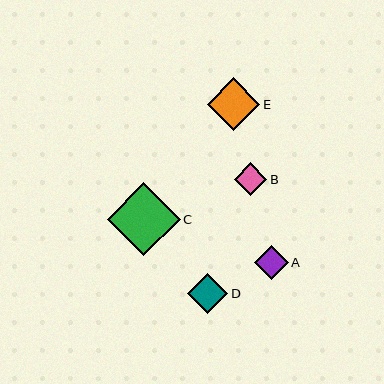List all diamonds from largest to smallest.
From largest to smallest: C, E, D, A, B.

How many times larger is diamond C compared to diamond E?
Diamond C is approximately 1.4 times the size of diamond E.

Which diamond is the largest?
Diamond C is the largest with a size of approximately 73 pixels.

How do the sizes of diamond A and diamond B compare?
Diamond A and diamond B are approximately the same size.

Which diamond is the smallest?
Diamond B is the smallest with a size of approximately 33 pixels.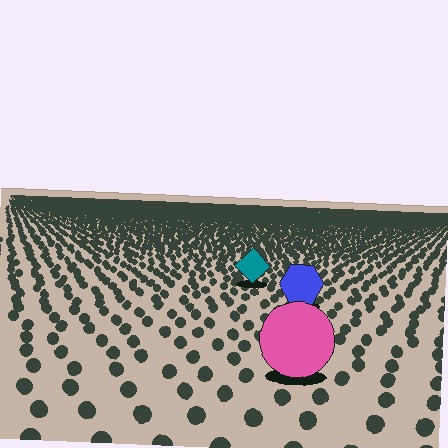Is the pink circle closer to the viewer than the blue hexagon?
Yes. The pink circle is closer — you can tell from the texture gradient: the ground texture is coarser near it.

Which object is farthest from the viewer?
The teal diamond is farthest from the viewer. It appears smaller and the ground texture around it is denser.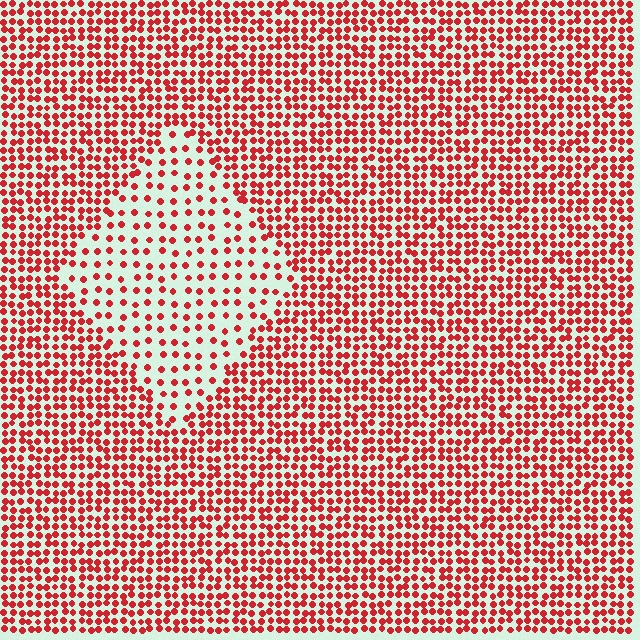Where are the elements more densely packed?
The elements are more densely packed outside the diamond boundary.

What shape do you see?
I see a diamond.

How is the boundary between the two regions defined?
The boundary is defined by a change in element density (approximately 2.3x ratio). All elements are the same color, size, and shape.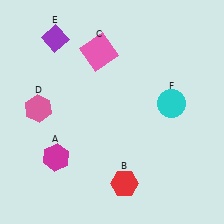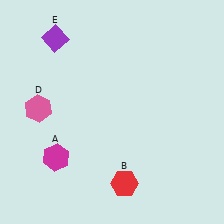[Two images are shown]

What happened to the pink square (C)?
The pink square (C) was removed in Image 2. It was in the top-left area of Image 1.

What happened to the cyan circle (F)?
The cyan circle (F) was removed in Image 2. It was in the top-right area of Image 1.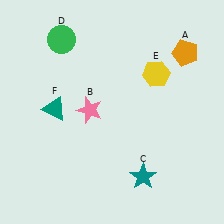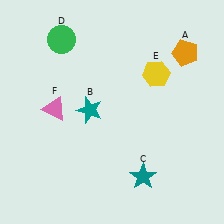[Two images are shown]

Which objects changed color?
B changed from pink to teal. F changed from teal to pink.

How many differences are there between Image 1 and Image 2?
There are 2 differences between the two images.